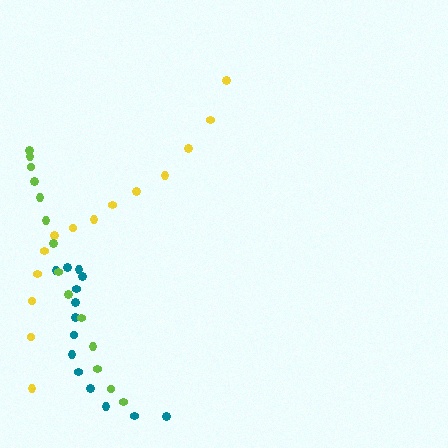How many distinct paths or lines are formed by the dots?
There are 3 distinct paths.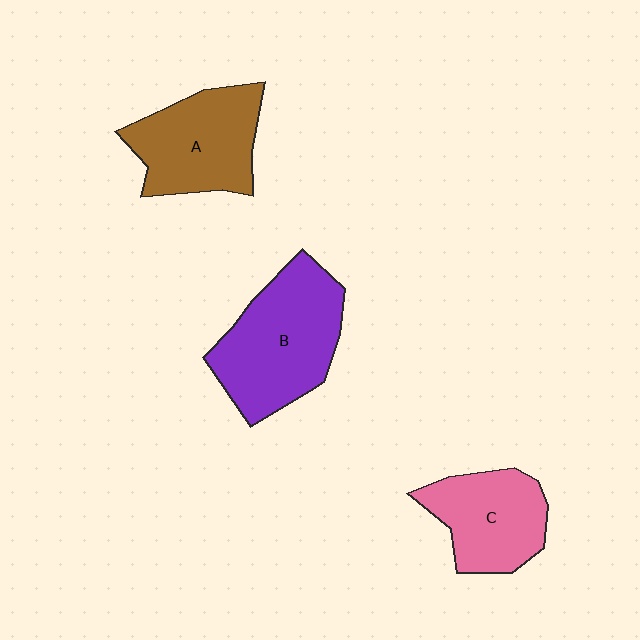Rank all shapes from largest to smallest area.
From largest to smallest: B (purple), A (brown), C (pink).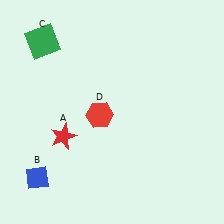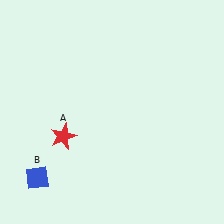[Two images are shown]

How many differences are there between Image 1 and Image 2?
There are 2 differences between the two images.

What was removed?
The green square (C), the red hexagon (D) were removed in Image 2.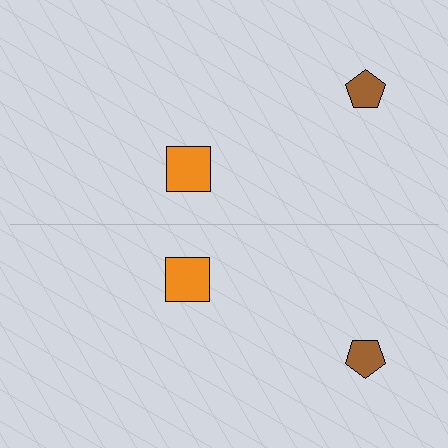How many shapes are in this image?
There are 4 shapes in this image.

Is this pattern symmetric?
Yes, this pattern has bilateral (reflection) symmetry.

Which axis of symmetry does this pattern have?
The pattern has a horizontal axis of symmetry running through the center of the image.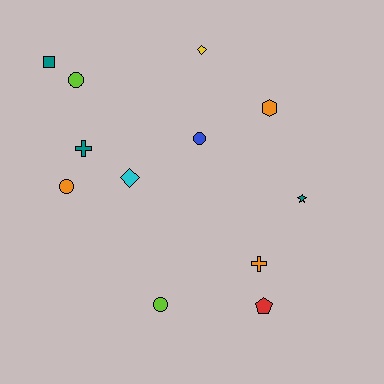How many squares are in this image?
There is 1 square.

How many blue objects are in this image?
There is 1 blue object.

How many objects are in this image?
There are 12 objects.